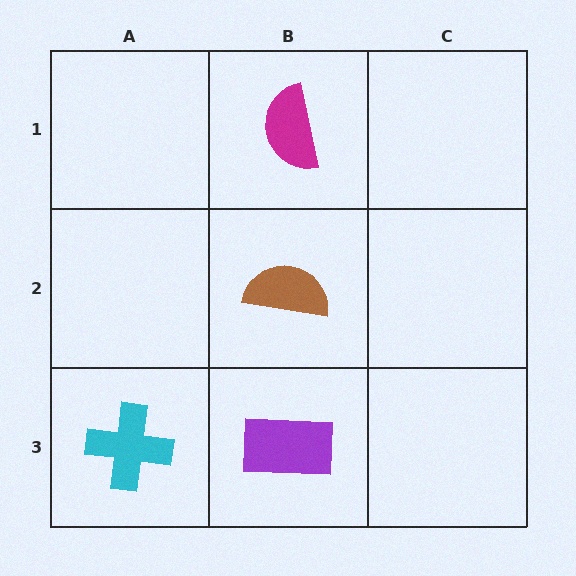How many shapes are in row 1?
1 shape.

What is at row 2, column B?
A brown semicircle.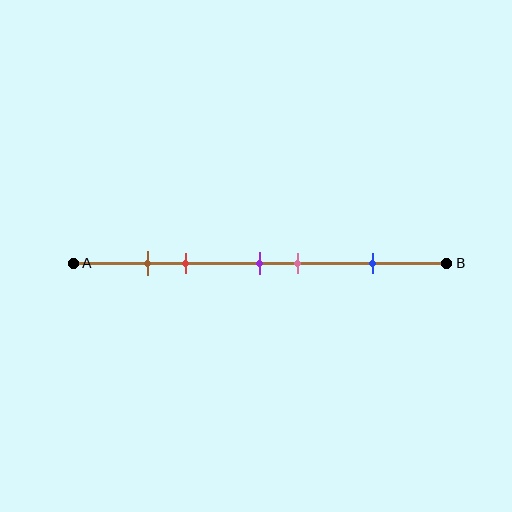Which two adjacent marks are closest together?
The brown and red marks are the closest adjacent pair.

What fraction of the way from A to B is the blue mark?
The blue mark is approximately 80% (0.8) of the way from A to B.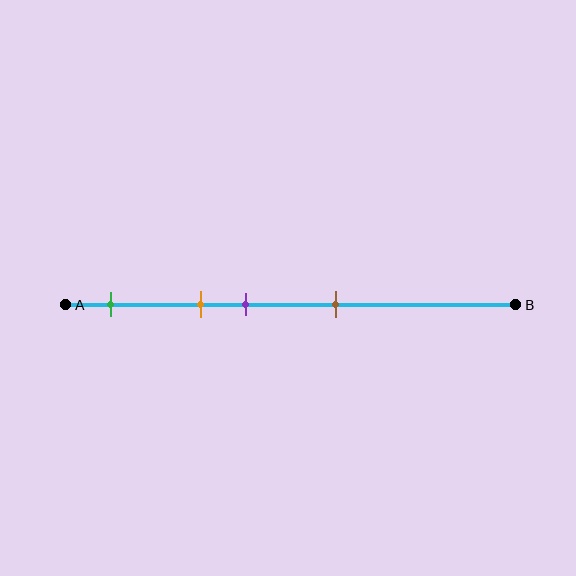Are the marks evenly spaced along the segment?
No, the marks are not evenly spaced.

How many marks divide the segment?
There are 4 marks dividing the segment.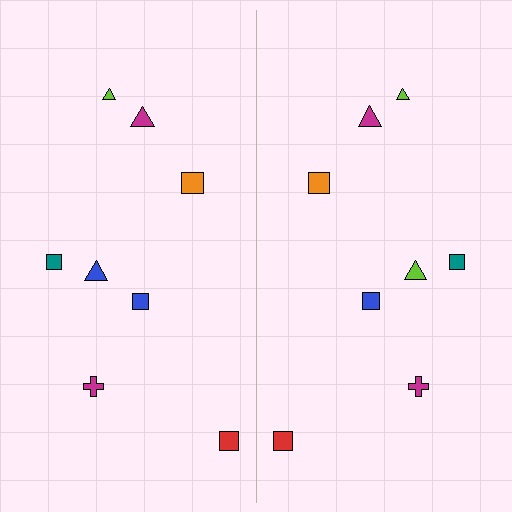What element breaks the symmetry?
The lime triangle on the right side breaks the symmetry — its mirror counterpart is blue.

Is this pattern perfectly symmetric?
No, the pattern is not perfectly symmetric. The lime triangle on the right side breaks the symmetry — its mirror counterpart is blue.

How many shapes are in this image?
There are 16 shapes in this image.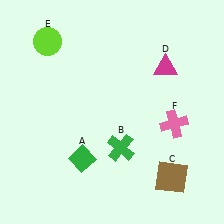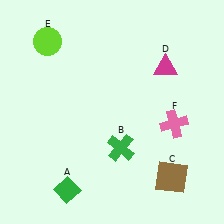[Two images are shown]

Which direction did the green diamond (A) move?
The green diamond (A) moved down.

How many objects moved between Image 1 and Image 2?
1 object moved between the two images.